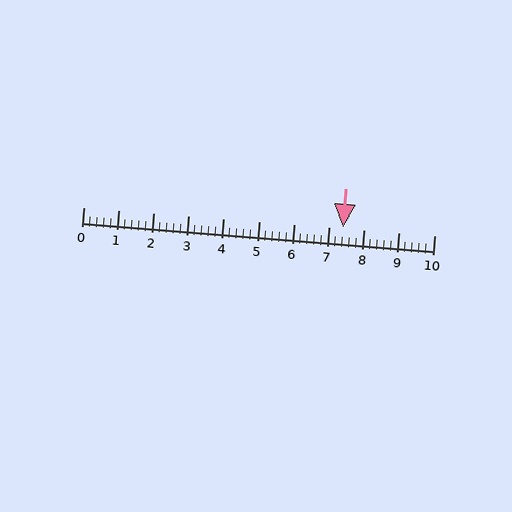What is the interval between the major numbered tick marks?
The major tick marks are spaced 1 units apart.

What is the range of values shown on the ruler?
The ruler shows values from 0 to 10.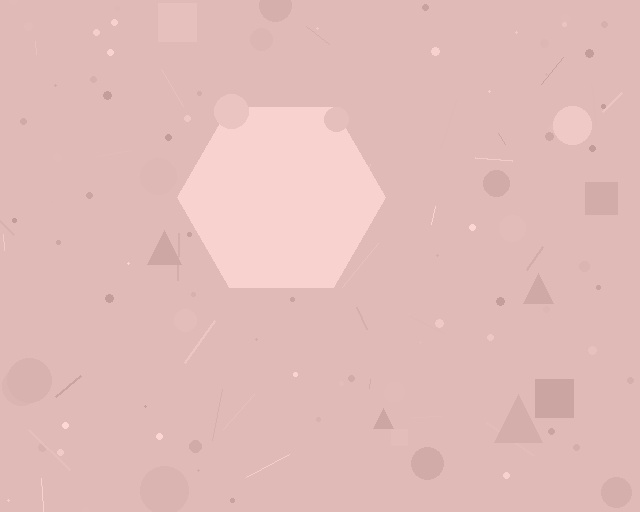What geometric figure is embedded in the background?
A hexagon is embedded in the background.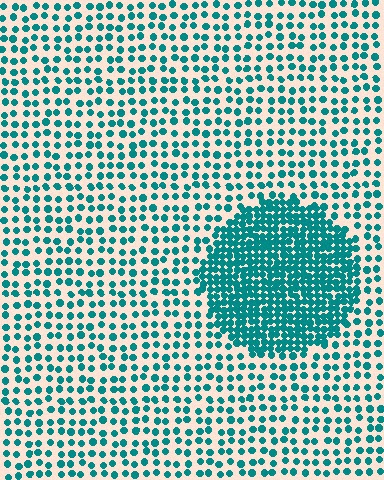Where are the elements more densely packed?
The elements are more densely packed inside the circle boundary.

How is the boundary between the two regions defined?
The boundary is defined by a change in element density (approximately 2.6x ratio). All elements are the same color, size, and shape.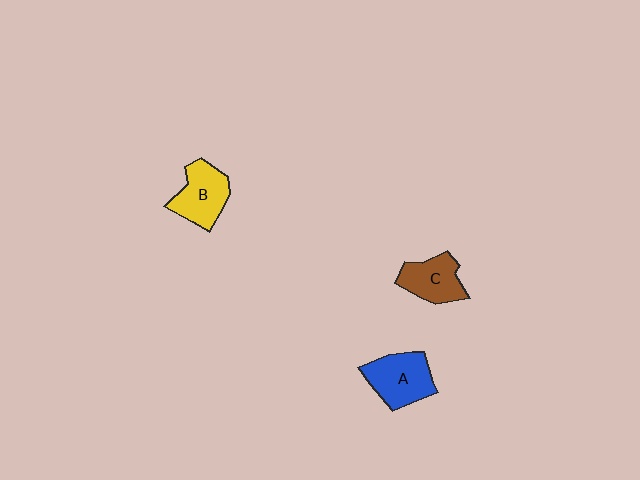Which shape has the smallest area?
Shape C (brown).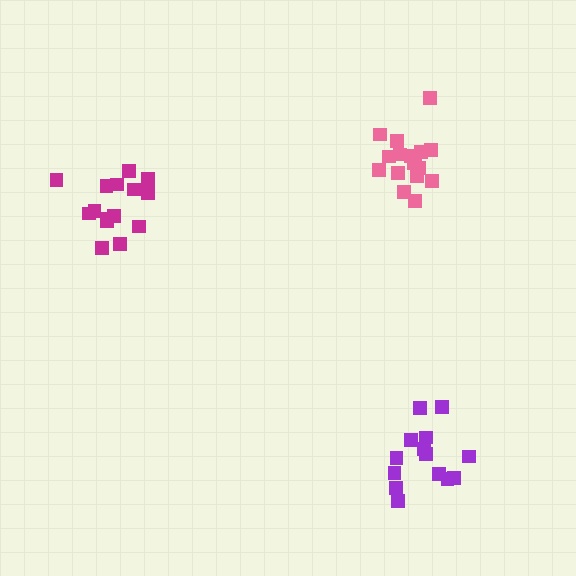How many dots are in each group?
Group 1: 15 dots, Group 2: 14 dots, Group 3: 17 dots (46 total).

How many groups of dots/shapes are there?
There are 3 groups.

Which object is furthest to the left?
The magenta cluster is leftmost.